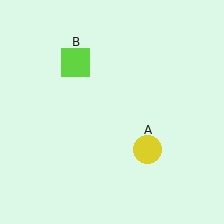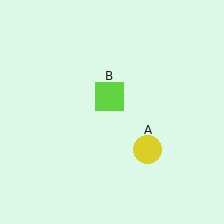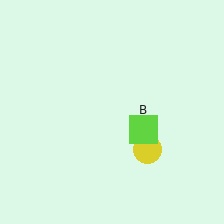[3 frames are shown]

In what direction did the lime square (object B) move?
The lime square (object B) moved down and to the right.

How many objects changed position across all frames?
1 object changed position: lime square (object B).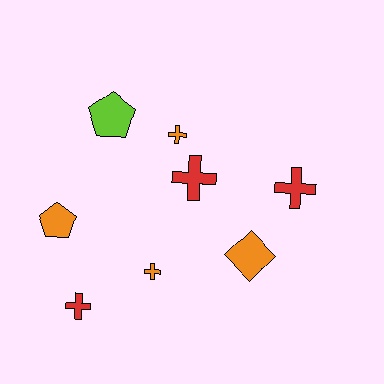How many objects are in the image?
There are 8 objects.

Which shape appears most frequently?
Cross, with 5 objects.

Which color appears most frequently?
Orange, with 4 objects.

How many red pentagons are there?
There are no red pentagons.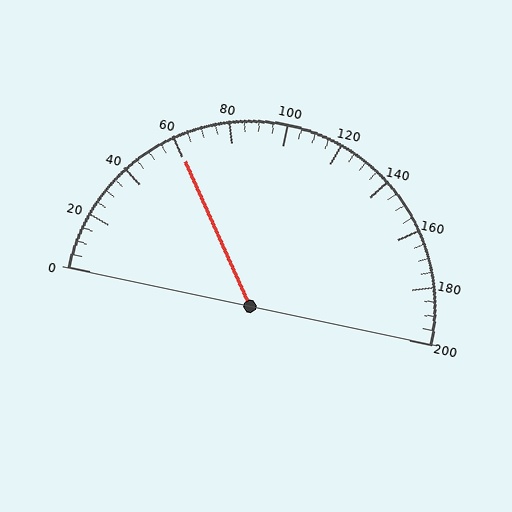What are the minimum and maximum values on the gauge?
The gauge ranges from 0 to 200.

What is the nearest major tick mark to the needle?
The nearest major tick mark is 60.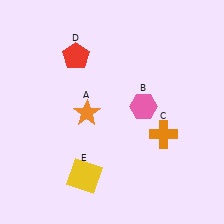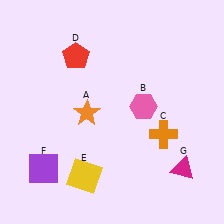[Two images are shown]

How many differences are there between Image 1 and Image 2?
There are 2 differences between the two images.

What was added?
A purple square (F), a magenta triangle (G) were added in Image 2.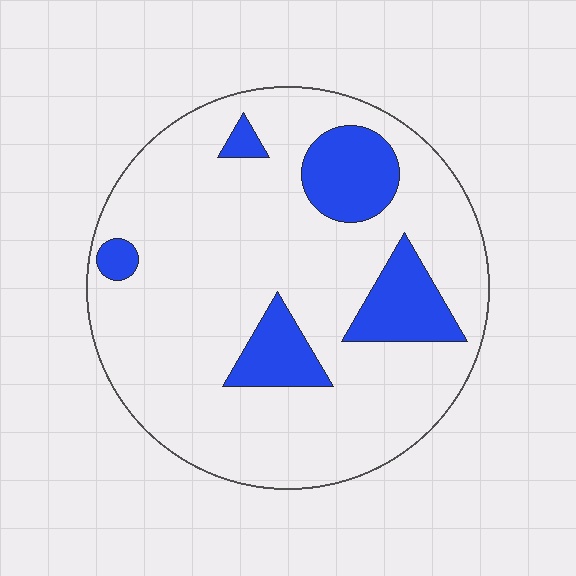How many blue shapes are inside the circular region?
5.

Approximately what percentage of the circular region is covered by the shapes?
Approximately 20%.